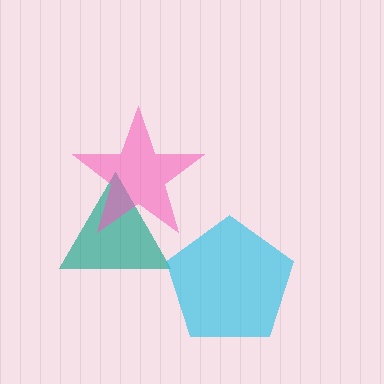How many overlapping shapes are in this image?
There are 3 overlapping shapes in the image.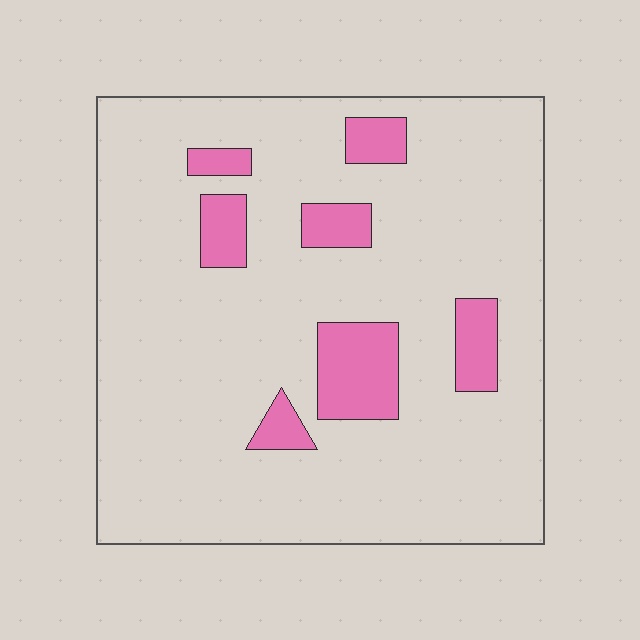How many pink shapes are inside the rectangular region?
7.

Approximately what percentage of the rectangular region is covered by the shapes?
Approximately 15%.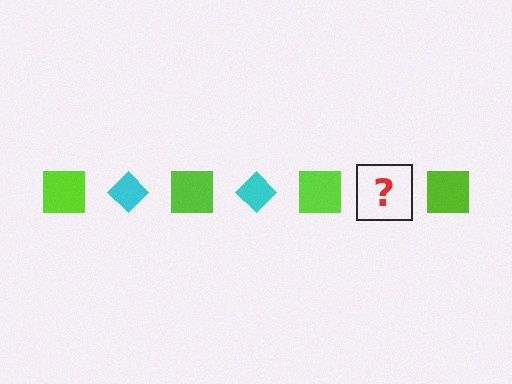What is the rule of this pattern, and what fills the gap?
The rule is that the pattern alternates between lime square and cyan diamond. The gap should be filled with a cyan diamond.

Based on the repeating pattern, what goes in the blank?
The blank should be a cyan diamond.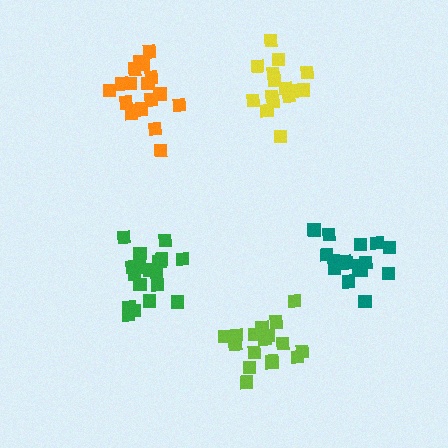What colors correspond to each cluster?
The clusters are colored: teal, orange, yellow, lime, green.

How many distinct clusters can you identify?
There are 5 distinct clusters.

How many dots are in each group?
Group 1: 18 dots, Group 2: 19 dots, Group 3: 15 dots, Group 4: 17 dots, Group 5: 19 dots (88 total).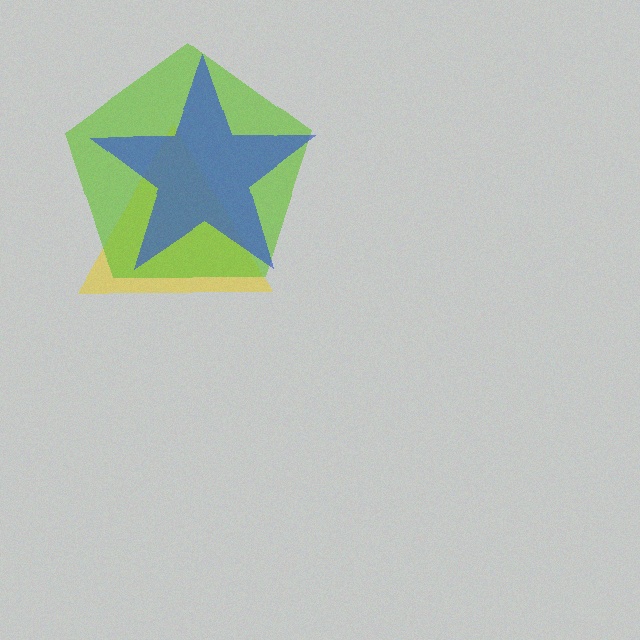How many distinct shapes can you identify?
There are 3 distinct shapes: a yellow triangle, a lime pentagon, a blue star.